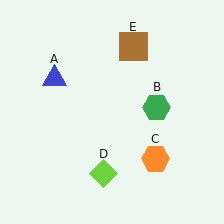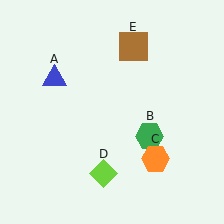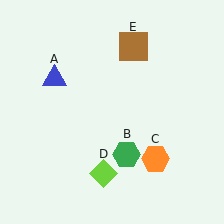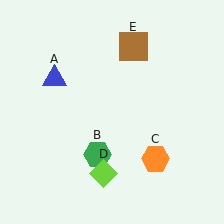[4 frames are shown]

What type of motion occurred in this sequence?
The green hexagon (object B) rotated clockwise around the center of the scene.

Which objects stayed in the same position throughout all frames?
Blue triangle (object A) and orange hexagon (object C) and lime diamond (object D) and brown square (object E) remained stationary.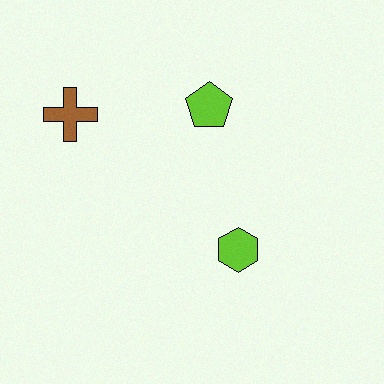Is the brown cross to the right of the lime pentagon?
No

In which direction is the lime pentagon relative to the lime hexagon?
The lime pentagon is above the lime hexagon.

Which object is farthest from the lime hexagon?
The brown cross is farthest from the lime hexagon.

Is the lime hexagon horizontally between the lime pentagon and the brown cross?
No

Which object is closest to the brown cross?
The lime pentagon is closest to the brown cross.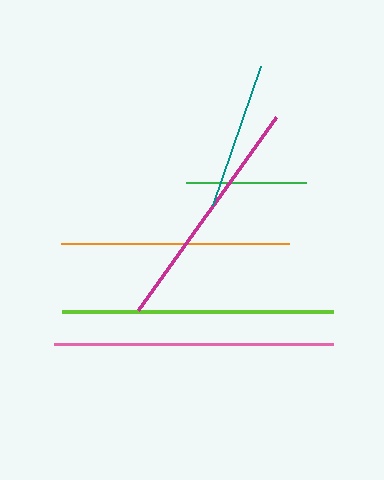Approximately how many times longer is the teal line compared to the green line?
The teal line is approximately 1.2 times the length of the green line.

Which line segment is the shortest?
The green line is the shortest at approximately 120 pixels.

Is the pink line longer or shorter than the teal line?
The pink line is longer than the teal line.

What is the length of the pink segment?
The pink segment is approximately 279 pixels long.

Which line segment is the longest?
The pink line is the longest at approximately 279 pixels.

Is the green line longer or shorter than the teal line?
The teal line is longer than the green line.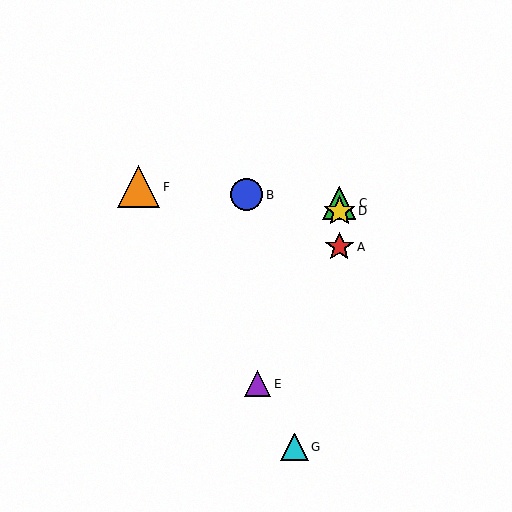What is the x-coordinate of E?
Object E is at x≈258.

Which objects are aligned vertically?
Objects A, C, D are aligned vertically.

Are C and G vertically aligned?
No, C is at x≈339 and G is at x≈294.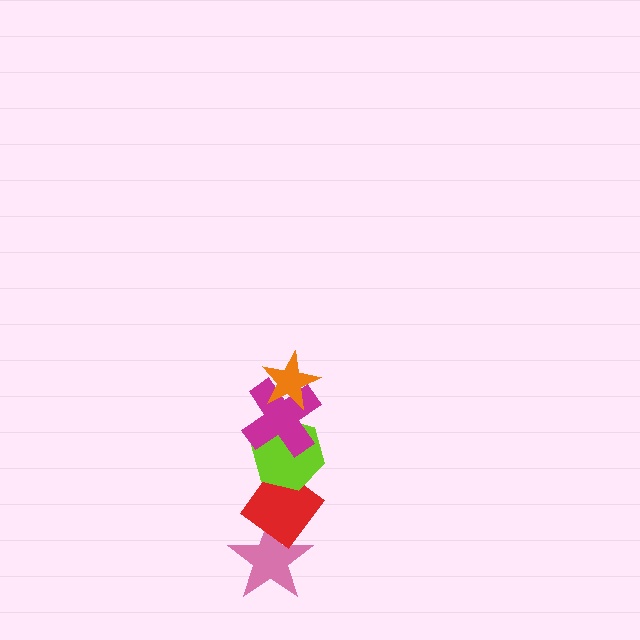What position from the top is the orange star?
The orange star is 1st from the top.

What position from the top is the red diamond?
The red diamond is 4th from the top.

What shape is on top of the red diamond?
The lime hexagon is on top of the red diamond.